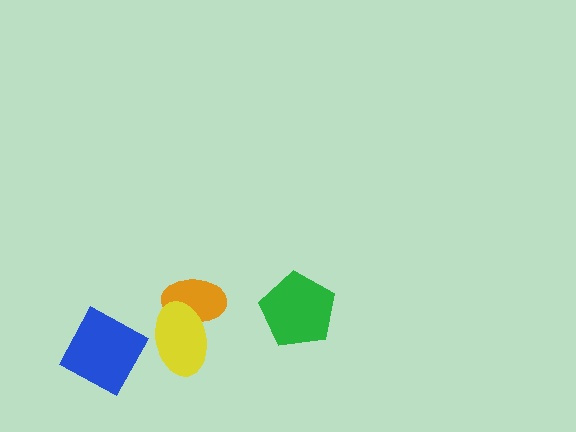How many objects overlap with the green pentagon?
0 objects overlap with the green pentagon.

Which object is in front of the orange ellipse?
The yellow ellipse is in front of the orange ellipse.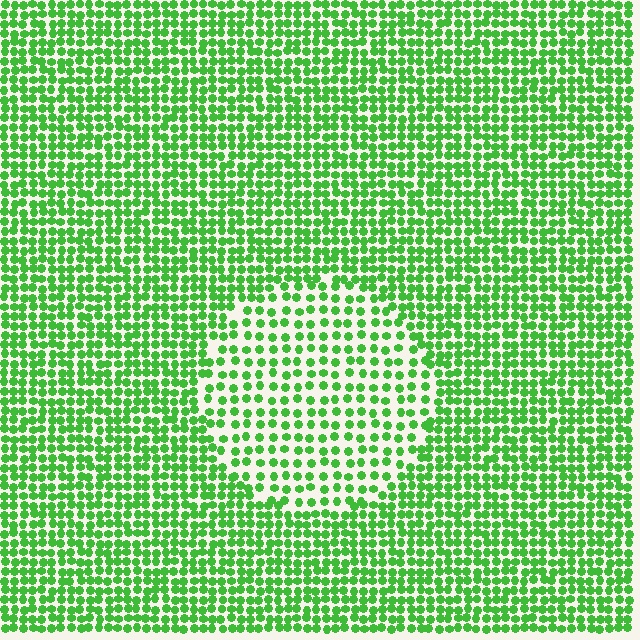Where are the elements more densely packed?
The elements are more densely packed outside the circle boundary.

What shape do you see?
I see a circle.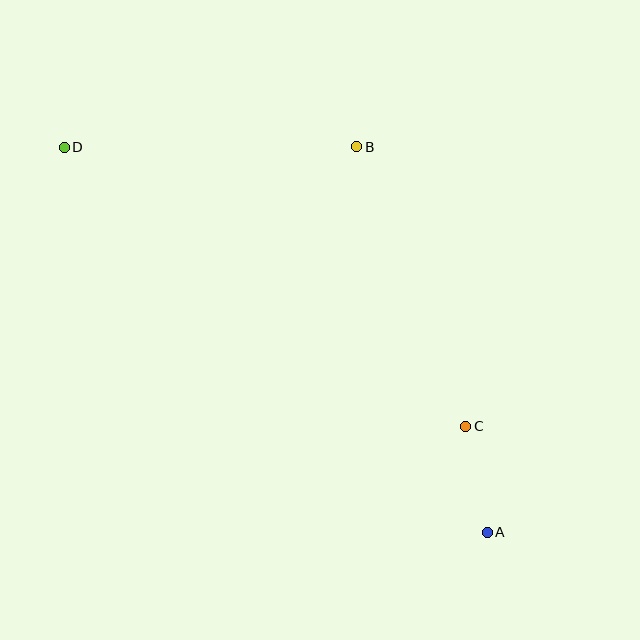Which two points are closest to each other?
Points A and C are closest to each other.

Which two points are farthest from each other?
Points A and D are farthest from each other.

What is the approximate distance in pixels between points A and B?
The distance between A and B is approximately 407 pixels.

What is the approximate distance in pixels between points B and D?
The distance between B and D is approximately 292 pixels.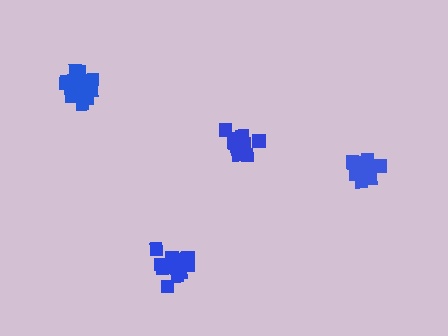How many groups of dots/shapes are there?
There are 4 groups.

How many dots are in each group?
Group 1: 15 dots, Group 2: 17 dots, Group 3: 12 dots, Group 4: 14 dots (58 total).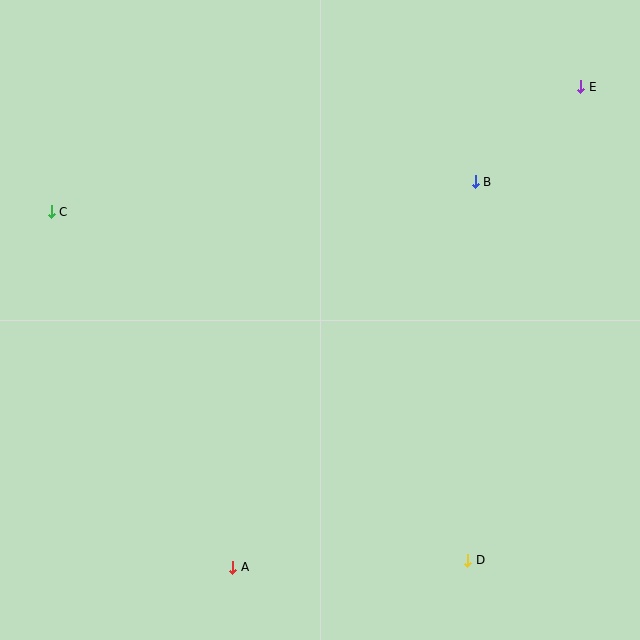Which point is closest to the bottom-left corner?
Point A is closest to the bottom-left corner.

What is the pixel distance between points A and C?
The distance between A and C is 399 pixels.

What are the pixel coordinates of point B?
Point B is at (475, 182).